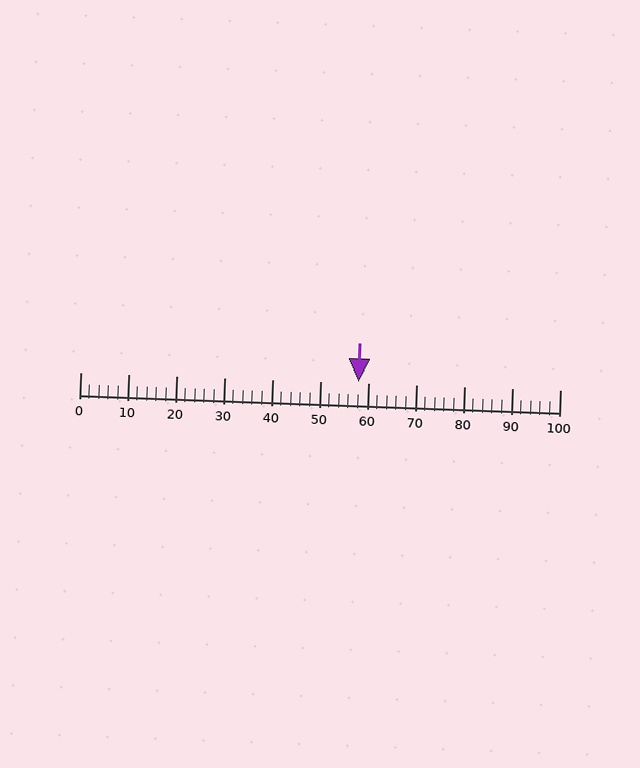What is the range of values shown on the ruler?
The ruler shows values from 0 to 100.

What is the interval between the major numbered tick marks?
The major tick marks are spaced 10 units apart.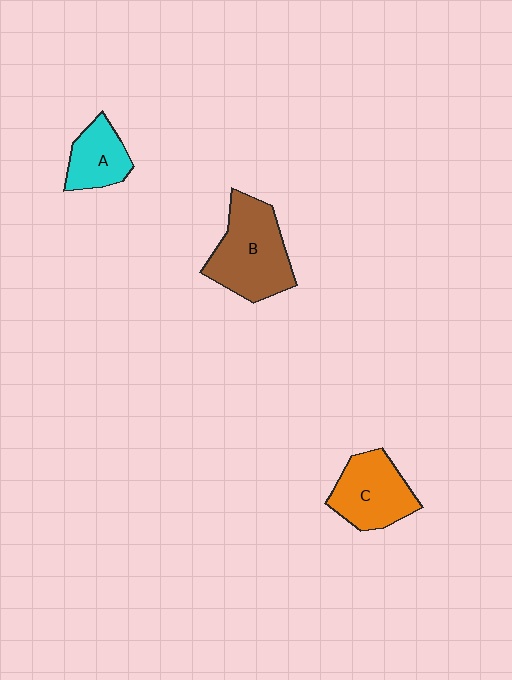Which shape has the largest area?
Shape B (brown).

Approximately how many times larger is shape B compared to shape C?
Approximately 1.3 times.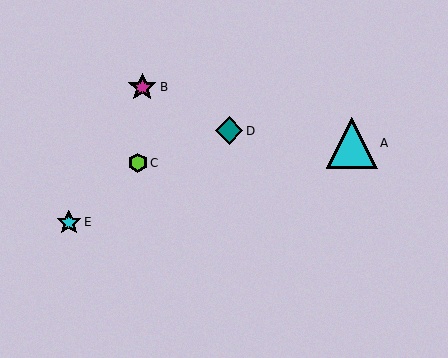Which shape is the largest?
The cyan triangle (labeled A) is the largest.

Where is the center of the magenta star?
The center of the magenta star is at (142, 87).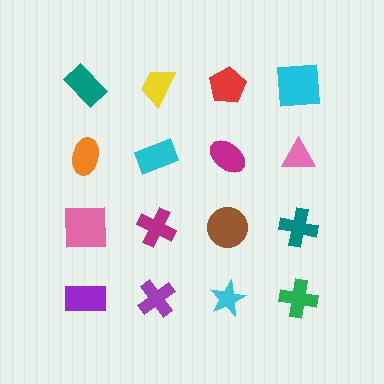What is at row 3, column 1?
A pink square.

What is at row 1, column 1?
A teal rectangle.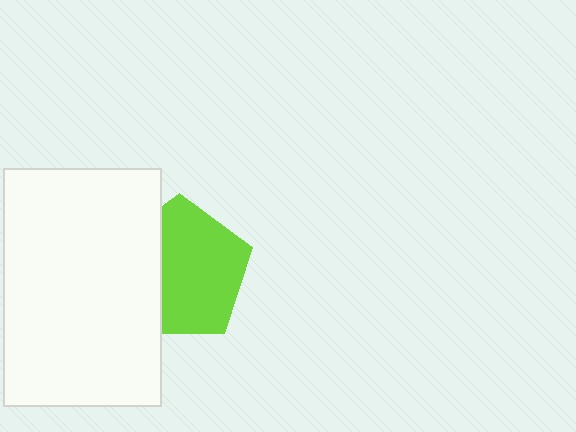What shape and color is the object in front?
The object in front is a white rectangle.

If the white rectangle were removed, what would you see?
You would see the complete lime pentagon.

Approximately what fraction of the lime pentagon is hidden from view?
Roughly 34% of the lime pentagon is hidden behind the white rectangle.